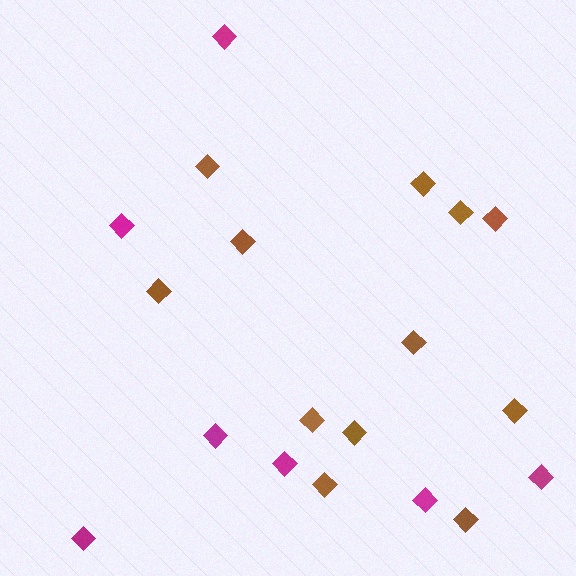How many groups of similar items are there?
There are 2 groups: one group of magenta diamonds (7) and one group of brown diamonds (12).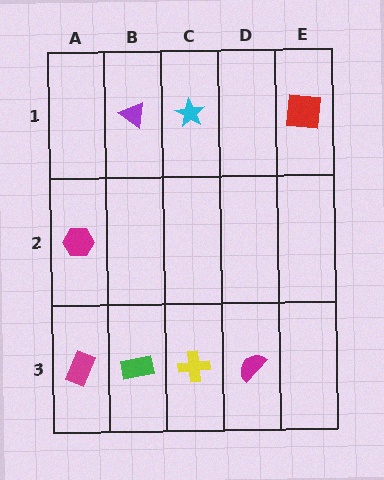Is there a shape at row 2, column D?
No, that cell is empty.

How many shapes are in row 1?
3 shapes.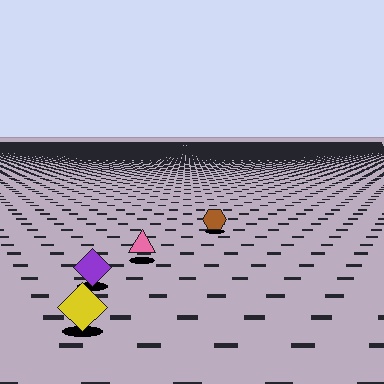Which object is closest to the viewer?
The yellow diamond is closest. The texture marks near it are larger and more spread out.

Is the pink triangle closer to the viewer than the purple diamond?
No. The purple diamond is closer — you can tell from the texture gradient: the ground texture is coarser near it.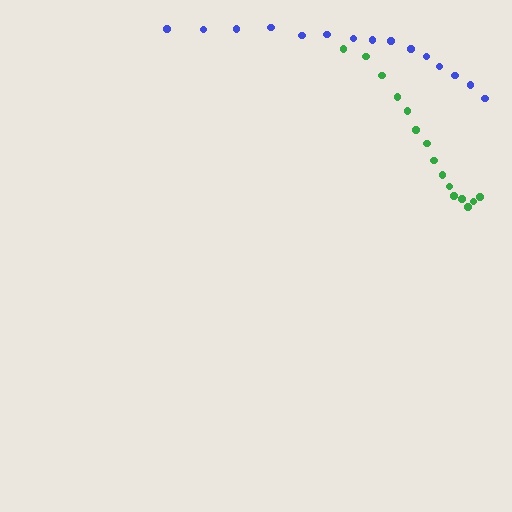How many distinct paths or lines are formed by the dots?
There are 2 distinct paths.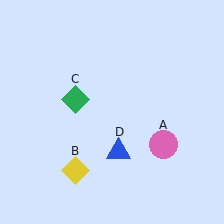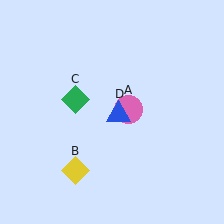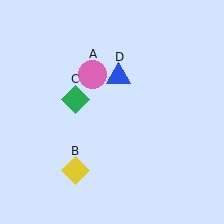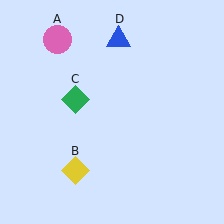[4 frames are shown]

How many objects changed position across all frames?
2 objects changed position: pink circle (object A), blue triangle (object D).